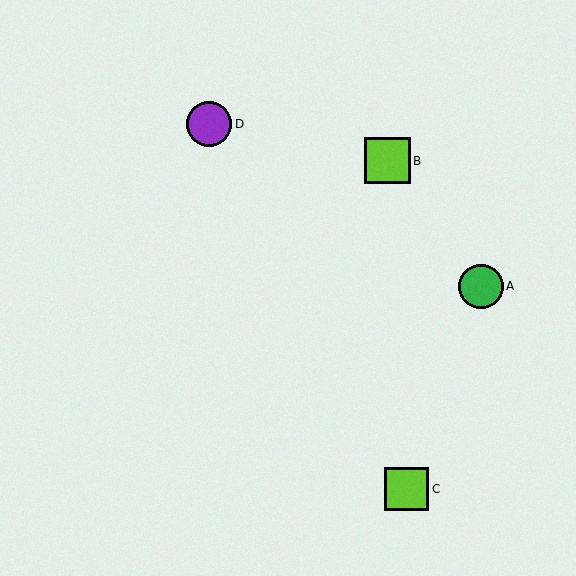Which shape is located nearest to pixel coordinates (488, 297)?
The green circle (labeled A) at (481, 286) is nearest to that location.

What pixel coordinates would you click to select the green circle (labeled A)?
Click at (481, 286) to select the green circle A.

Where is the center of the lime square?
The center of the lime square is at (407, 489).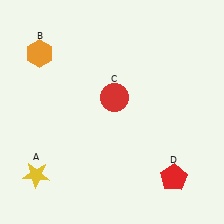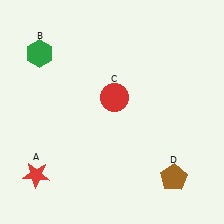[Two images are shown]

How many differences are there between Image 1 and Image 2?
There are 3 differences between the two images.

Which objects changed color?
A changed from yellow to red. B changed from orange to green. D changed from red to brown.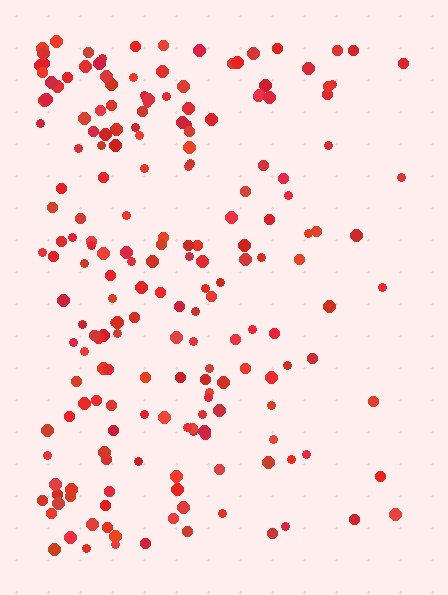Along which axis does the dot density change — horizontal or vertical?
Horizontal.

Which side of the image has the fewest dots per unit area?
The right.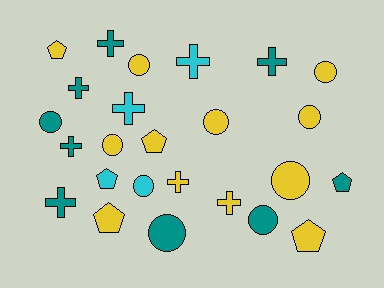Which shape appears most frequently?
Circle, with 10 objects.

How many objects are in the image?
There are 25 objects.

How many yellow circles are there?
There are 6 yellow circles.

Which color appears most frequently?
Yellow, with 12 objects.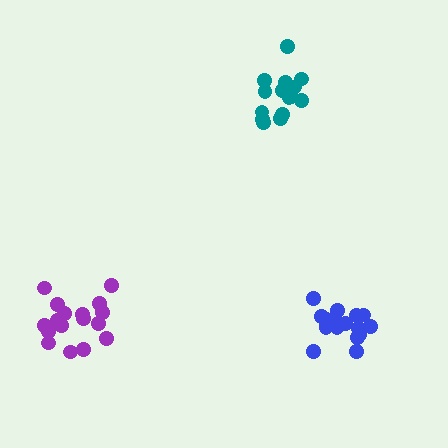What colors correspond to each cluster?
The clusters are colored: blue, teal, purple.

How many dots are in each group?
Group 1: 17 dots, Group 2: 15 dots, Group 3: 17 dots (49 total).